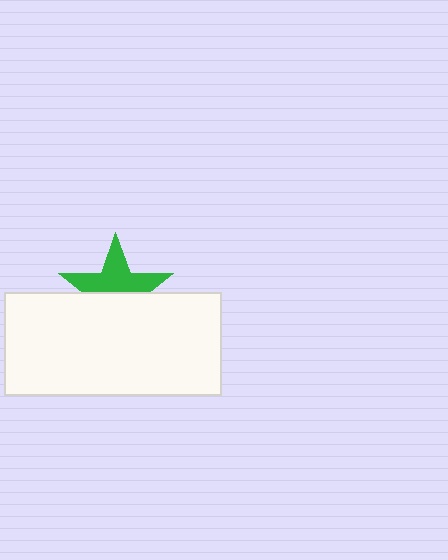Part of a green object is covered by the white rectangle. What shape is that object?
It is a star.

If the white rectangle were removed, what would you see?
You would see the complete green star.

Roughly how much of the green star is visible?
About half of it is visible (roughly 52%).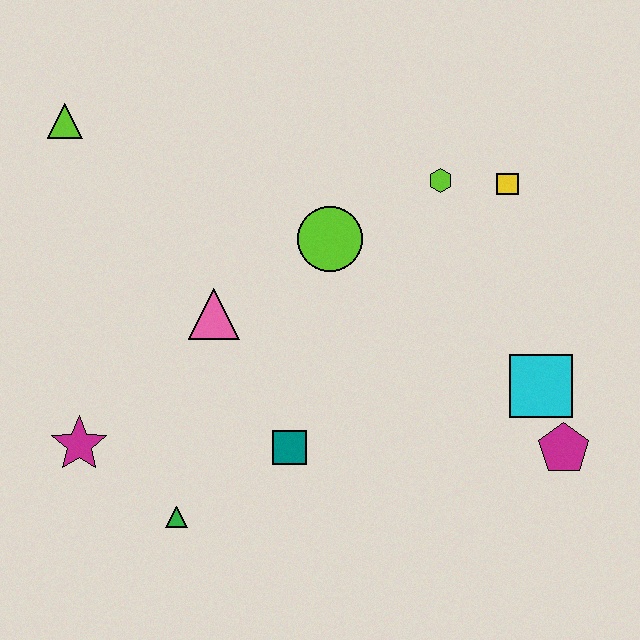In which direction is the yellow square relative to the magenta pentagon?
The yellow square is above the magenta pentagon.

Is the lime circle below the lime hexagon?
Yes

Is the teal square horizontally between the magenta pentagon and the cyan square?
No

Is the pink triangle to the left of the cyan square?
Yes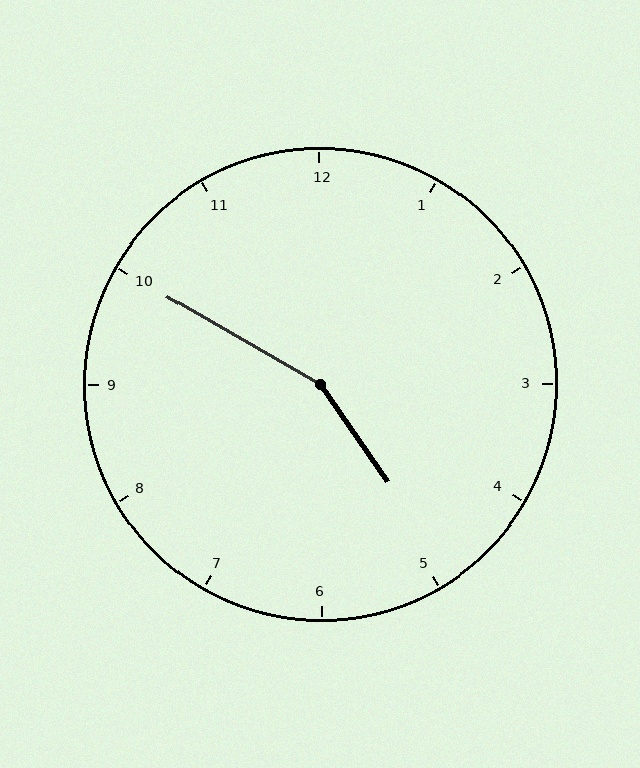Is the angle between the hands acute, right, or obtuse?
It is obtuse.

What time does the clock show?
4:50.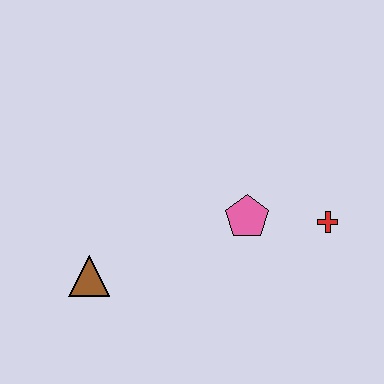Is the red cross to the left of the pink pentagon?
No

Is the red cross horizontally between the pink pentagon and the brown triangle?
No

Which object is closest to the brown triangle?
The pink pentagon is closest to the brown triangle.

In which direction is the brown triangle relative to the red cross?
The brown triangle is to the left of the red cross.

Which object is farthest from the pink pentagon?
The brown triangle is farthest from the pink pentagon.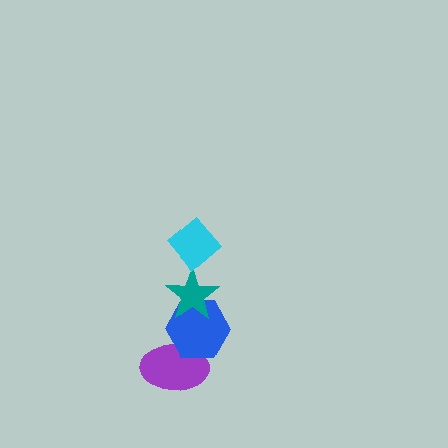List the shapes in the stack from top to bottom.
From top to bottom: the cyan diamond, the teal star, the blue hexagon, the purple ellipse.